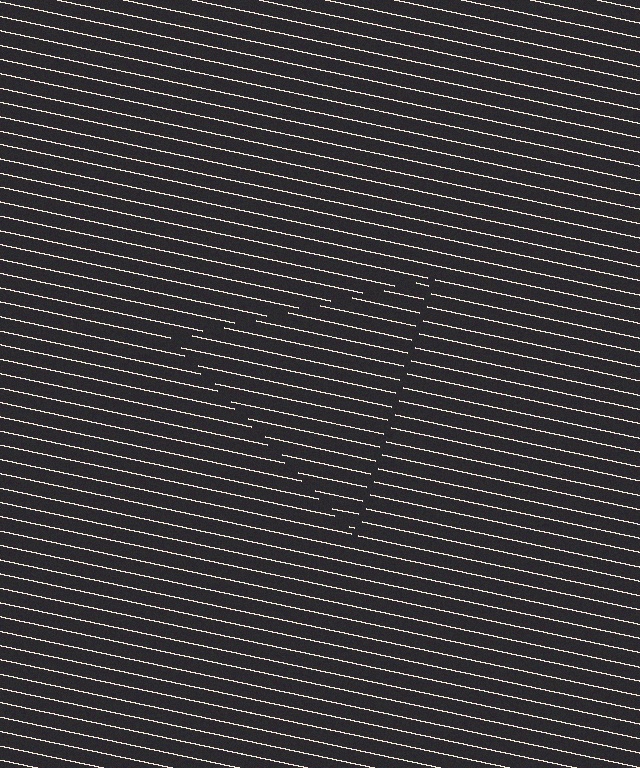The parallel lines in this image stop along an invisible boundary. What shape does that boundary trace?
An illusory triangle. The interior of the shape contains the same grating, shifted by half a period — the contour is defined by the phase discontinuity where line-ends from the inner and outer gratings abut.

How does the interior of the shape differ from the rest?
The interior of the shape contains the same grating, shifted by half a period — the contour is defined by the phase discontinuity where line-ends from the inner and outer gratings abut.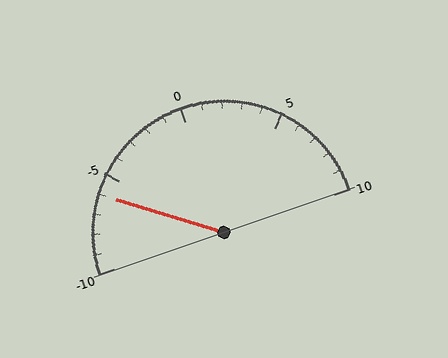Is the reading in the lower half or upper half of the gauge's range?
The reading is in the lower half of the range (-10 to 10).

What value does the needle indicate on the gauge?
The needle indicates approximately -6.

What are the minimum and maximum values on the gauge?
The gauge ranges from -10 to 10.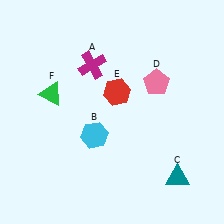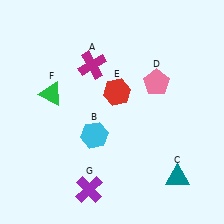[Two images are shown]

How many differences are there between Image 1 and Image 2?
There is 1 difference between the two images.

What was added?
A purple cross (G) was added in Image 2.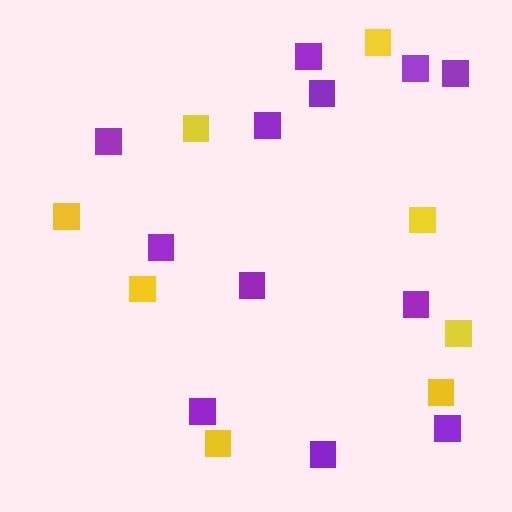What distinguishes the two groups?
There are 2 groups: one group of yellow squares (8) and one group of purple squares (12).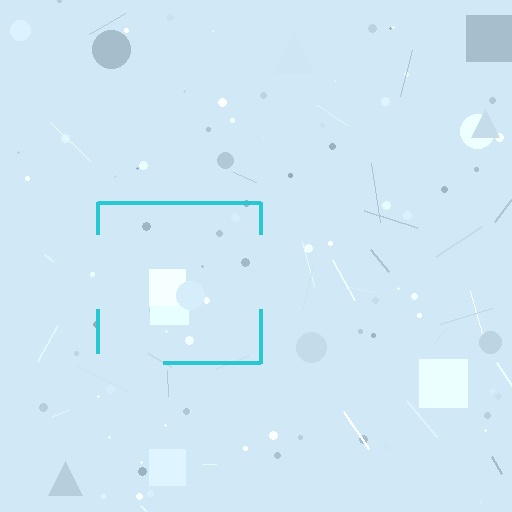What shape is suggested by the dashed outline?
The dashed outline suggests a square.